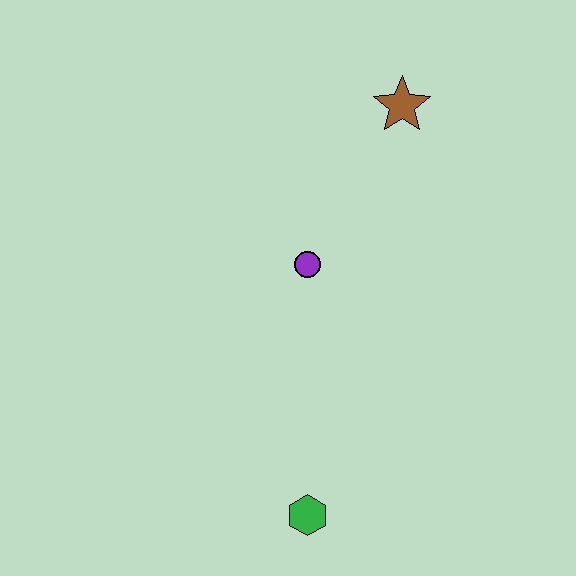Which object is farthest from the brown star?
The green hexagon is farthest from the brown star.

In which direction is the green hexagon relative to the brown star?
The green hexagon is below the brown star.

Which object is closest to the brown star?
The purple circle is closest to the brown star.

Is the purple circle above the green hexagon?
Yes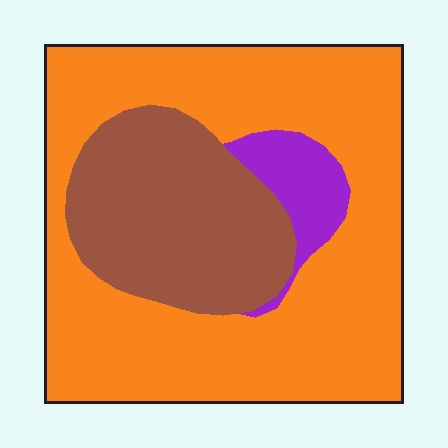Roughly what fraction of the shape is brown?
Brown takes up between a quarter and a half of the shape.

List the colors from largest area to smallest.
From largest to smallest: orange, brown, purple.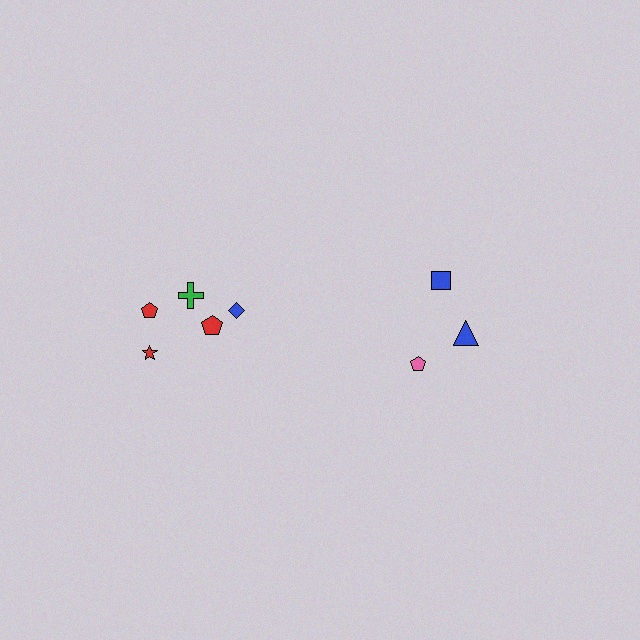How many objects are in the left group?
There are 5 objects.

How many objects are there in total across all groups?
There are 8 objects.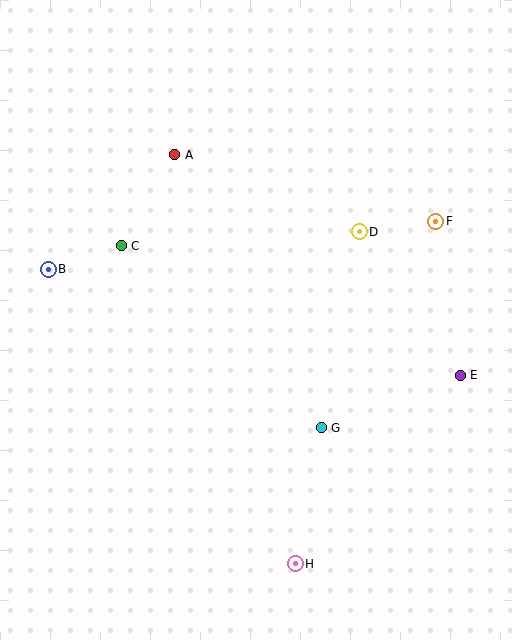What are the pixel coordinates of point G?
Point G is at (321, 428).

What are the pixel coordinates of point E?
Point E is at (460, 375).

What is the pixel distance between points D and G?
The distance between D and G is 200 pixels.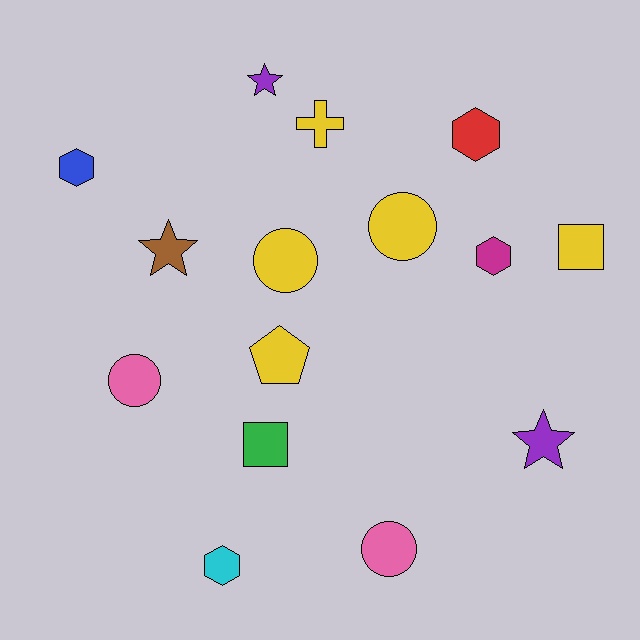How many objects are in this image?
There are 15 objects.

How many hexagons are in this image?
There are 4 hexagons.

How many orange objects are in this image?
There are no orange objects.